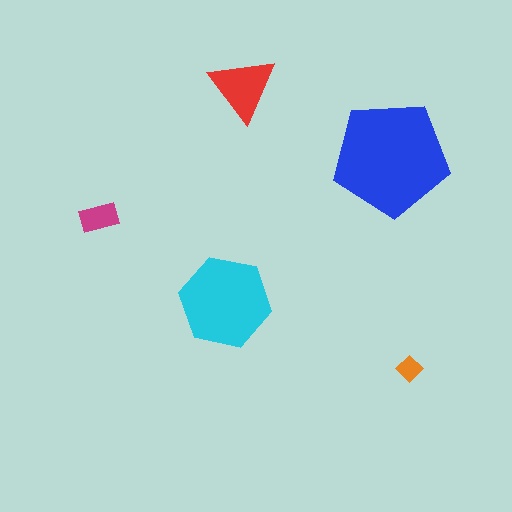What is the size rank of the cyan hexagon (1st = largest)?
2nd.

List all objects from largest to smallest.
The blue pentagon, the cyan hexagon, the red triangle, the magenta rectangle, the orange diamond.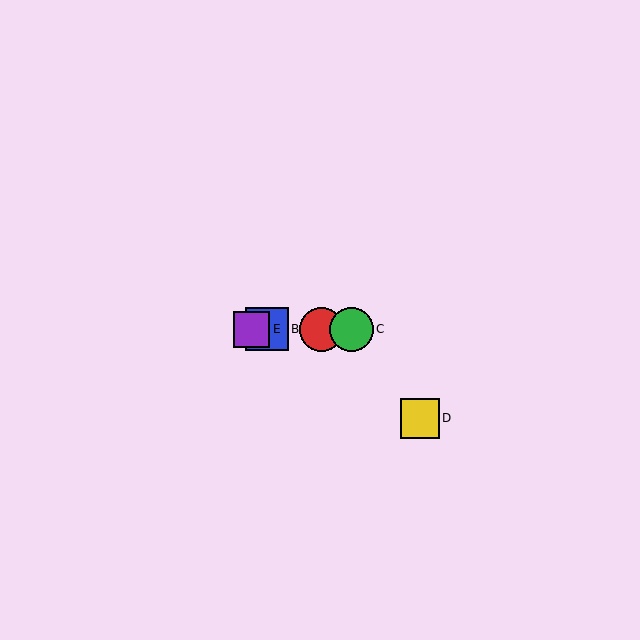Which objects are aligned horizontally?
Objects A, B, C, E are aligned horizontally.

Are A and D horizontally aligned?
No, A is at y≈329 and D is at y≈418.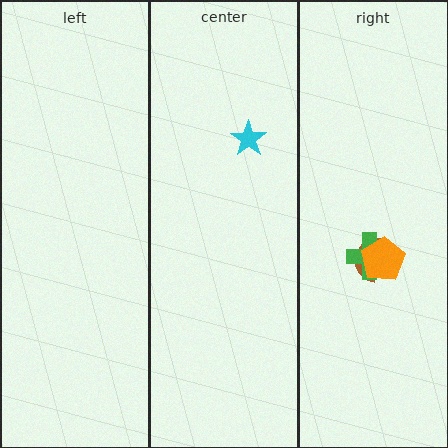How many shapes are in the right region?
3.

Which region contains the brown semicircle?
The right region.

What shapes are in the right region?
The brown semicircle, the green cross, the orange pentagon.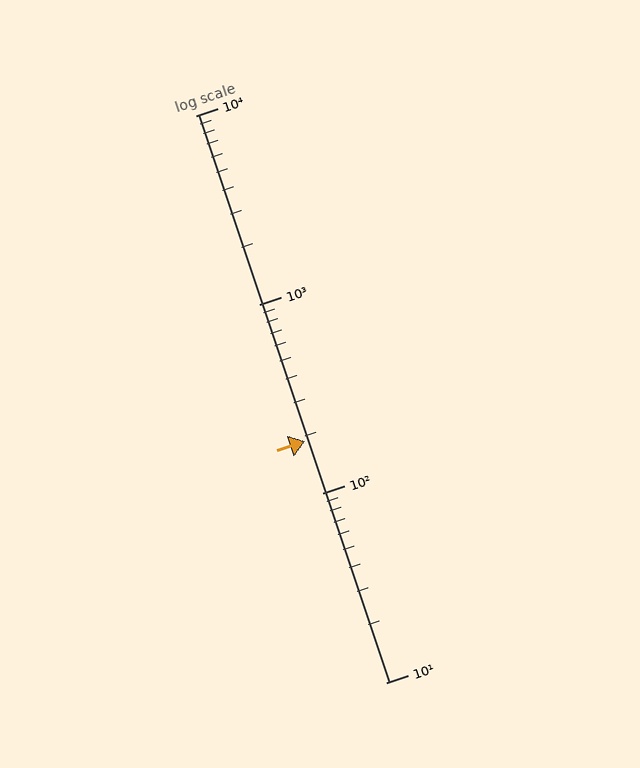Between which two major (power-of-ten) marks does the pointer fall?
The pointer is between 100 and 1000.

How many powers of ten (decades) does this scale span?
The scale spans 3 decades, from 10 to 10000.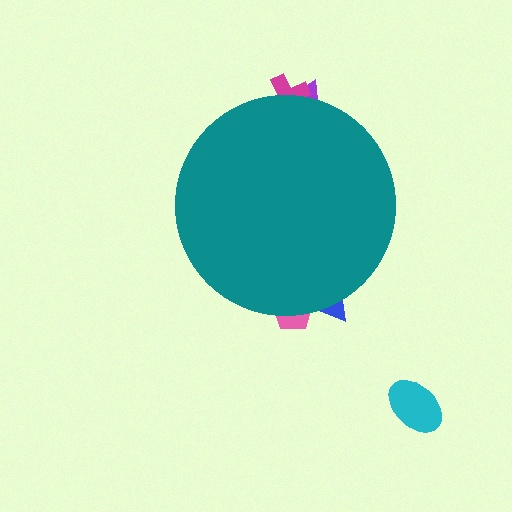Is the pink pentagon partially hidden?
Yes, the pink pentagon is partially hidden behind the teal circle.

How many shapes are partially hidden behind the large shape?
4 shapes are partially hidden.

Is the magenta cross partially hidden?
Yes, the magenta cross is partially hidden behind the teal circle.